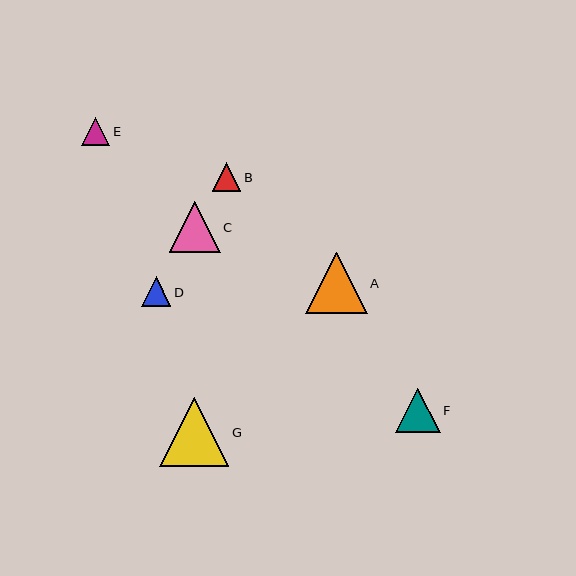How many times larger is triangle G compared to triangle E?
Triangle G is approximately 2.5 times the size of triangle E.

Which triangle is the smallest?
Triangle E is the smallest with a size of approximately 28 pixels.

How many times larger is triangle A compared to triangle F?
Triangle A is approximately 1.4 times the size of triangle F.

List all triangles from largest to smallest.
From largest to smallest: G, A, C, F, D, B, E.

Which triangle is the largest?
Triangle G is the largest with a size of approximately 69 pixels.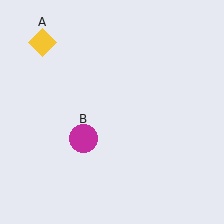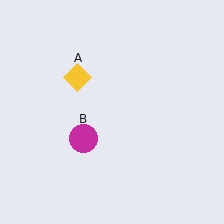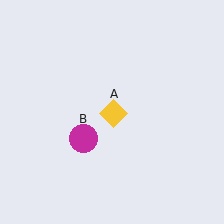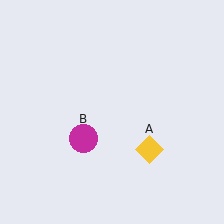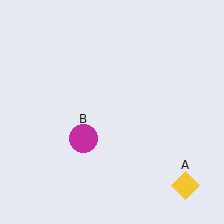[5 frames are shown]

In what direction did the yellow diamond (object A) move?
The yellow diamond (object A) moved down and to the right.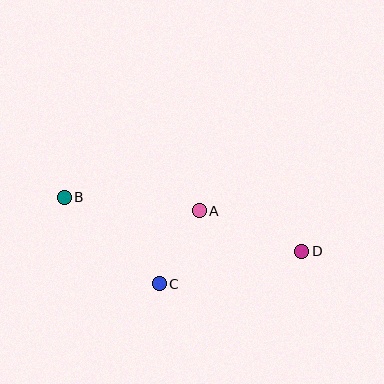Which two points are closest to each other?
Points A and C are closest to each other.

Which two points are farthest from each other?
Points B and D are farthest from each other.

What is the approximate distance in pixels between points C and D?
The distance between C and D is approximately 146 pixels.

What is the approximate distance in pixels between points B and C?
The distance between B and C is approximately 129 pixels.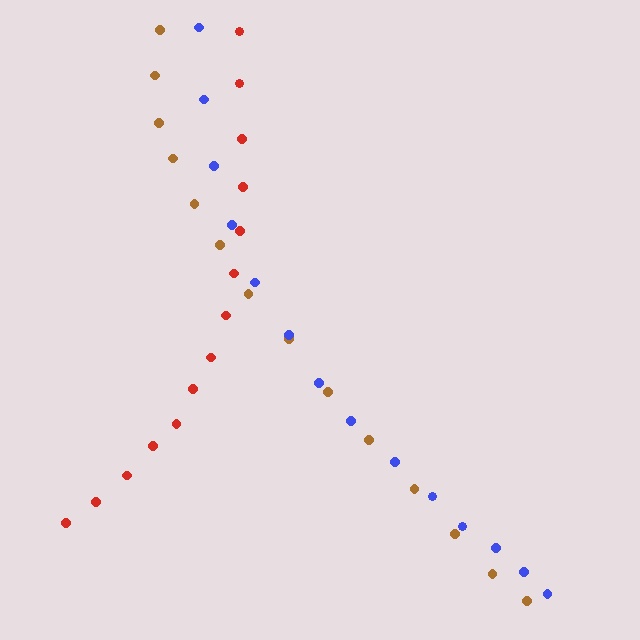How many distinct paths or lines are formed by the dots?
There are 3 distinct paths.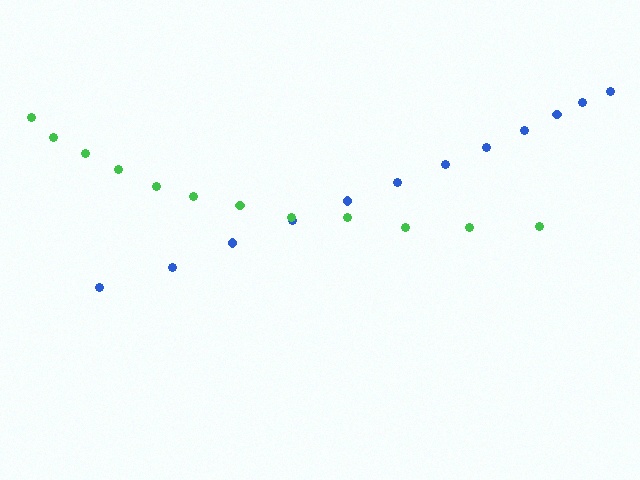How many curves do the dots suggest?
There are 2 distinct paths.